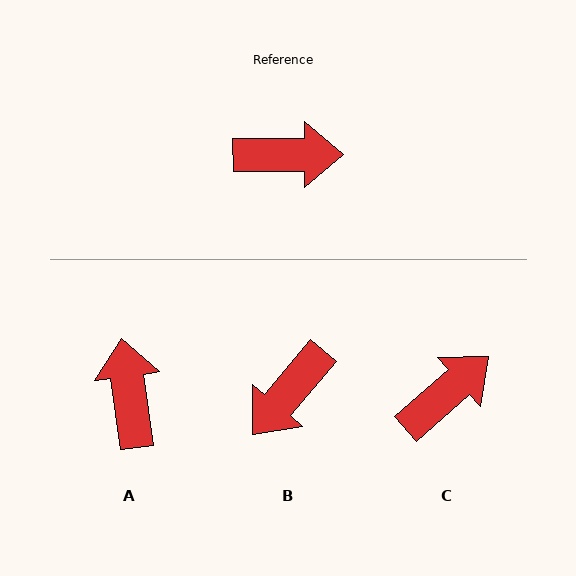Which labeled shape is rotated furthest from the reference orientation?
B, about 130 degrees away.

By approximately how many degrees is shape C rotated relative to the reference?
Approximately 41 degrees counter-clockwise.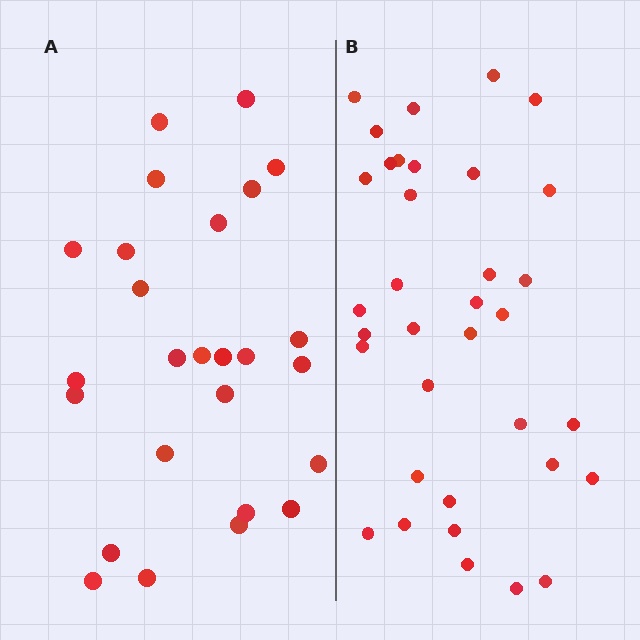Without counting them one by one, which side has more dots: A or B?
Region B (the right region) has more dots.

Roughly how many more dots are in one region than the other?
Region B has roughly 8 or so more dots than region A.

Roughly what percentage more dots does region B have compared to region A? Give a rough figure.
About 35% more.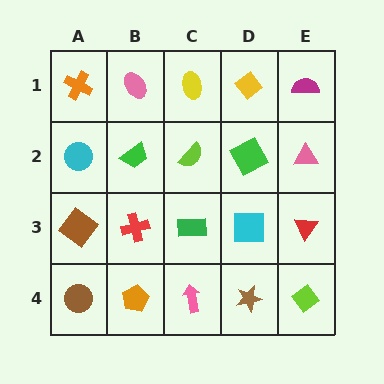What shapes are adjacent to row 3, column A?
A cyan circle (row 2, column A), a brown circle (row 4, column A), a red cross (row 3, column B).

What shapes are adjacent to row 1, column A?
A cyan circle (row 2, column A), a pink ellipse (row 1, column B).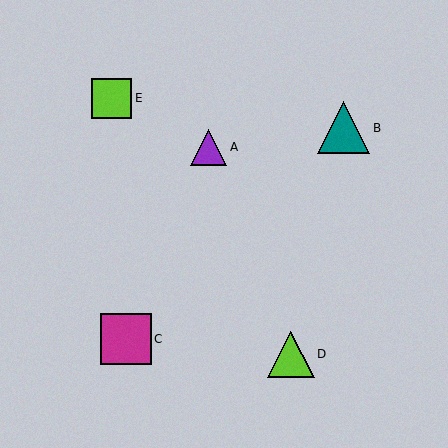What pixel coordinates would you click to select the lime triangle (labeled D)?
Click at (291, 354) to select the lime triangle D.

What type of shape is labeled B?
Shape B is a teal triangle.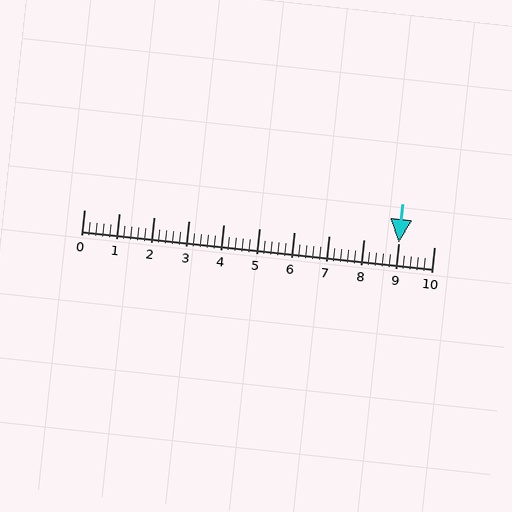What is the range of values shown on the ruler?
The ruler shows values from 0 to 10.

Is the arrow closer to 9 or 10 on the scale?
The arrow is closer to 9.